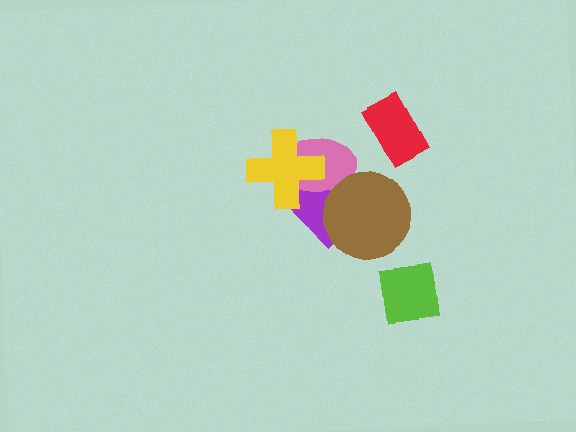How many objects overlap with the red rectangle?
0 objects overlap with the red rectangle.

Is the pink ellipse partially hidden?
Yes, it is partially covered by another shape.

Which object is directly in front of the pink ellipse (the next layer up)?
The brown circle is directly in front of the pink ellipse.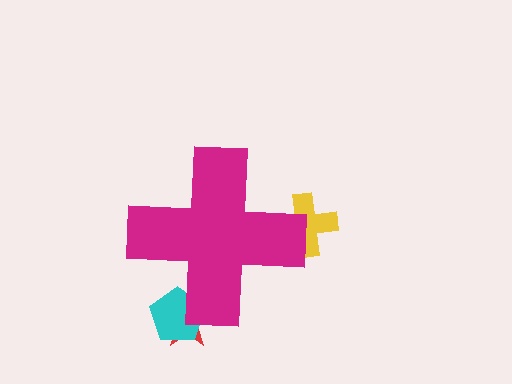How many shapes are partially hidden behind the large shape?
3 shapes are partially hidden.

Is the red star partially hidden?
Yes, the red star is partially hidden behind the magenta cross.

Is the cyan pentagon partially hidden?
Yes, the cyan pentagon is partially hidden behind the magenta cross.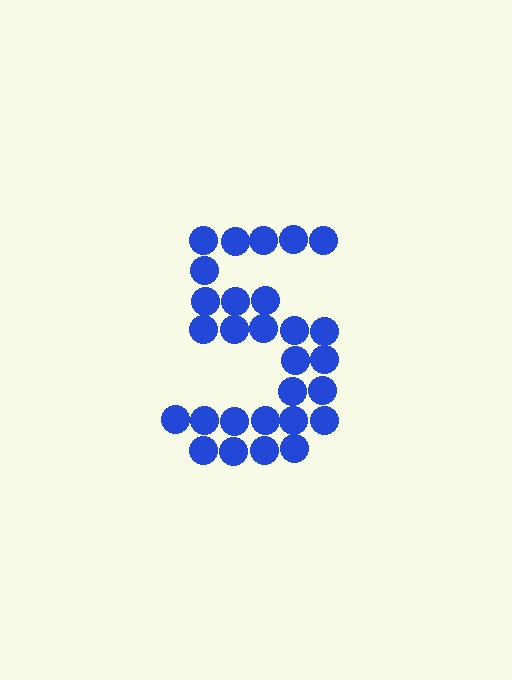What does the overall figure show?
The overall figure shows the digit 5.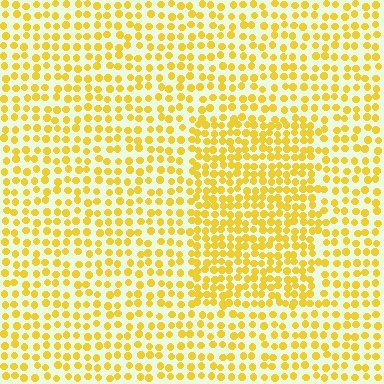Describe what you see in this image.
The image contains small yellow elements arranged at two different densities. A rectangle-shaped region is visible where the elements are more densely packed than the surrounding area.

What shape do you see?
I see a rectangle.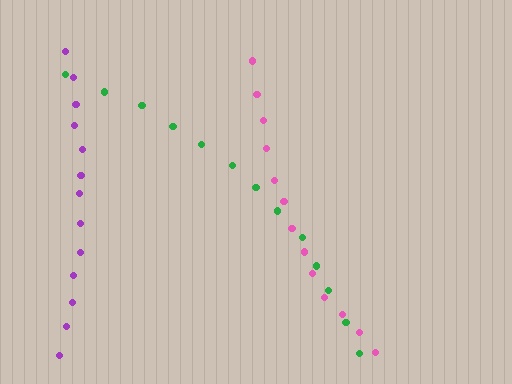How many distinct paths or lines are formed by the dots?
There are 3 distinct paths.